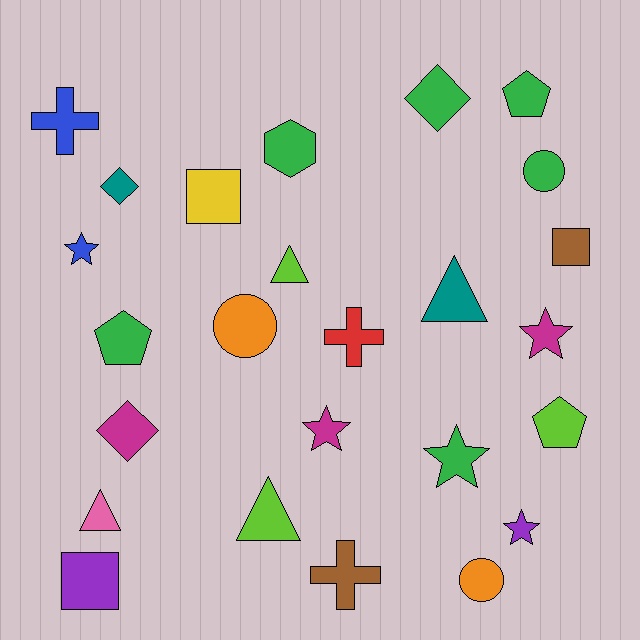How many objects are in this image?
There are 25 objects.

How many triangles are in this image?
There are 4 triangles.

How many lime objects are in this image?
There are 3 lime objects.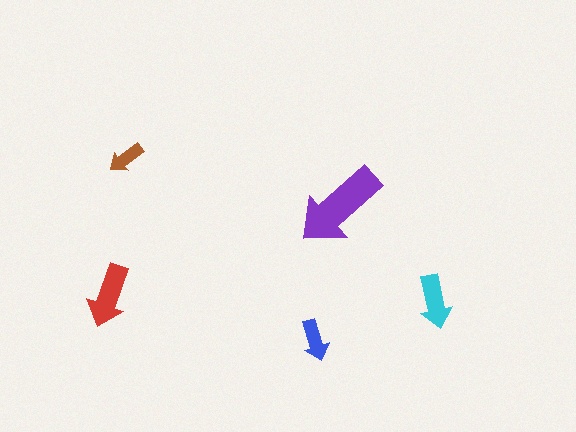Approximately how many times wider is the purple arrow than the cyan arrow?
About 1.5 times wider.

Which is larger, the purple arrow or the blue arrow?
The purple one.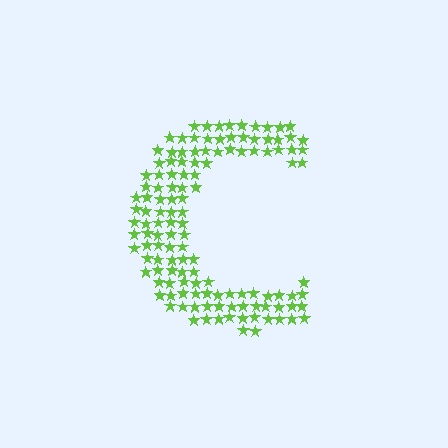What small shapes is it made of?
It is made of small stars.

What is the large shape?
The large shape is the letter C.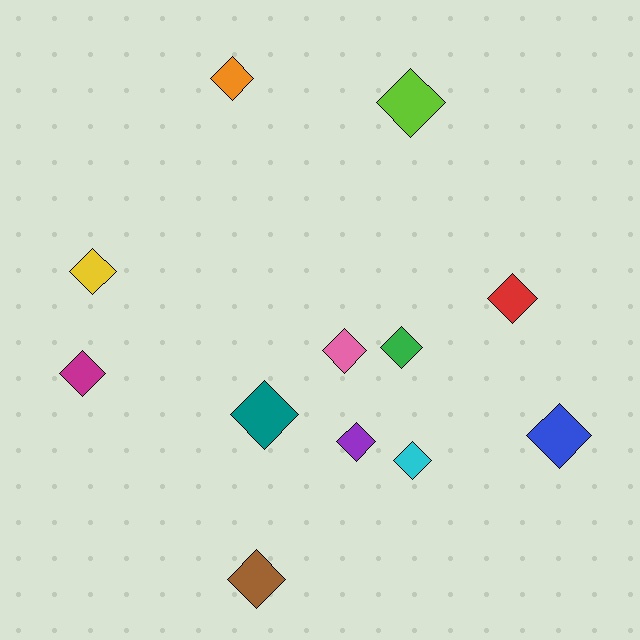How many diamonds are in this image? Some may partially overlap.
There are 12 diamonds.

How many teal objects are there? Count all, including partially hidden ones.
There is 1 teal object.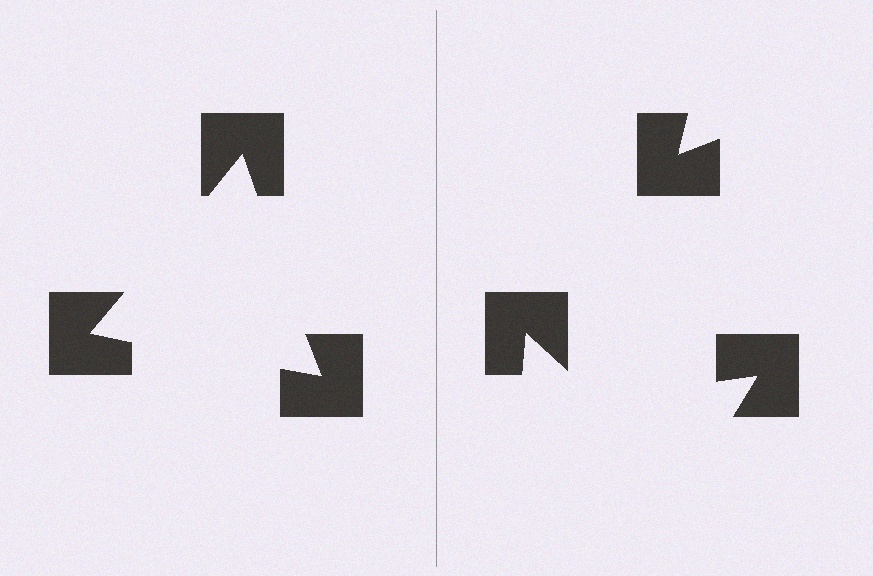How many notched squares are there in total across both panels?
6 — 3 on each side.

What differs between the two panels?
The notched squares are positioned identically on both sides; only the wedge orientations differ. On the left they align to a triangle; on the right they are misaligned.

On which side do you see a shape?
An illusory triangle appears on the left side. On the right side the wedge cuts are rotated, so no coherent shape forms.